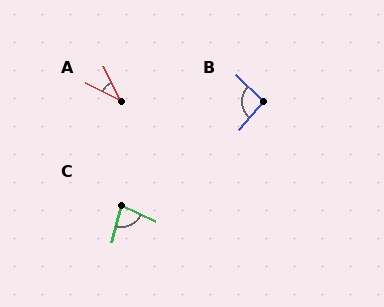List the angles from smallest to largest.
A (36°), C (80°), B (93°).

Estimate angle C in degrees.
Approximately 80 degrees.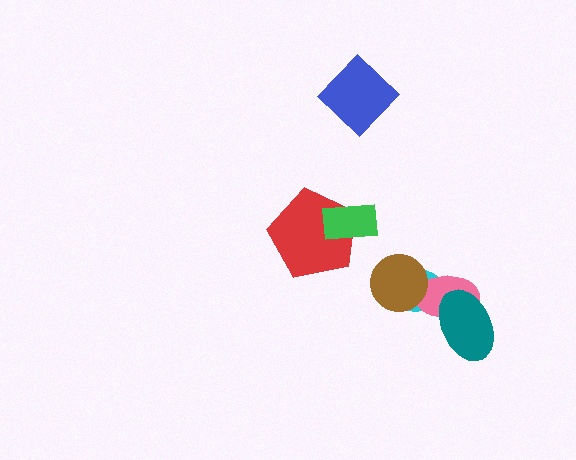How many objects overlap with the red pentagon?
1 object overlaps with the red pentagon.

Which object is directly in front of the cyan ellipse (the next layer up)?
The pink ellipse is directly in front of the cyan ellipse.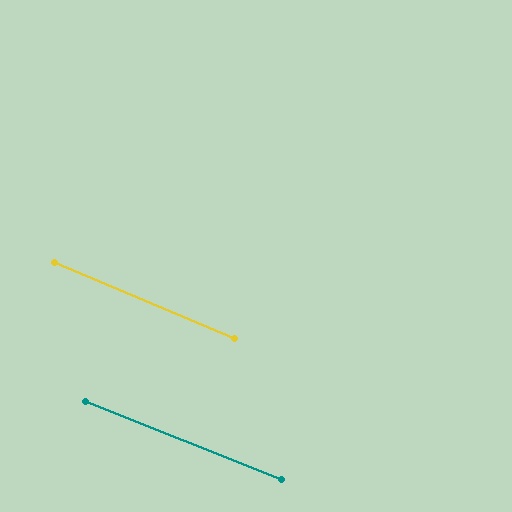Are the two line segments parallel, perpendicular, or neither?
Parallel — their directions differ by only 0.9°.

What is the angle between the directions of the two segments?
Approximately 1 degree.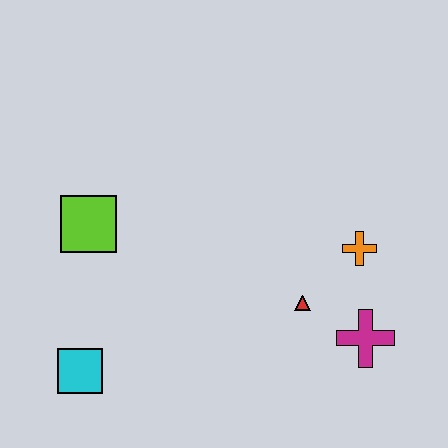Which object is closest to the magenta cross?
The red triangle is closest to the magenta cross.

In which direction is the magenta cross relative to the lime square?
The magenta cross is to the right of the lime square.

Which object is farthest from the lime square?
The magenta cross is farthest from the lime square.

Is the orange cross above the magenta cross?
Yes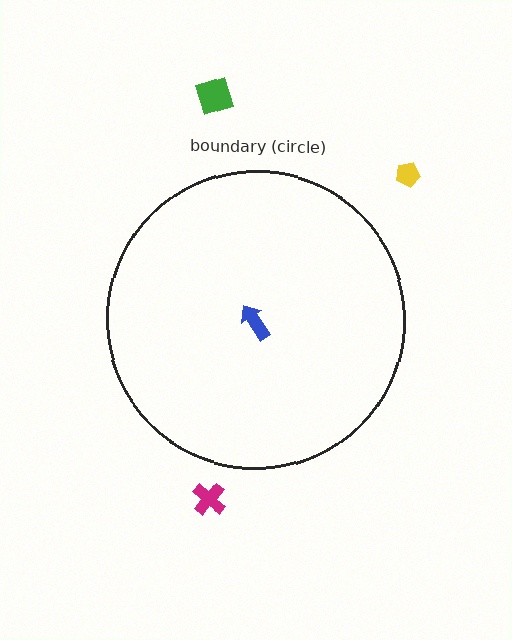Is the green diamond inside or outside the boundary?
Outside.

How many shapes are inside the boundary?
1 inside, 3 outside.